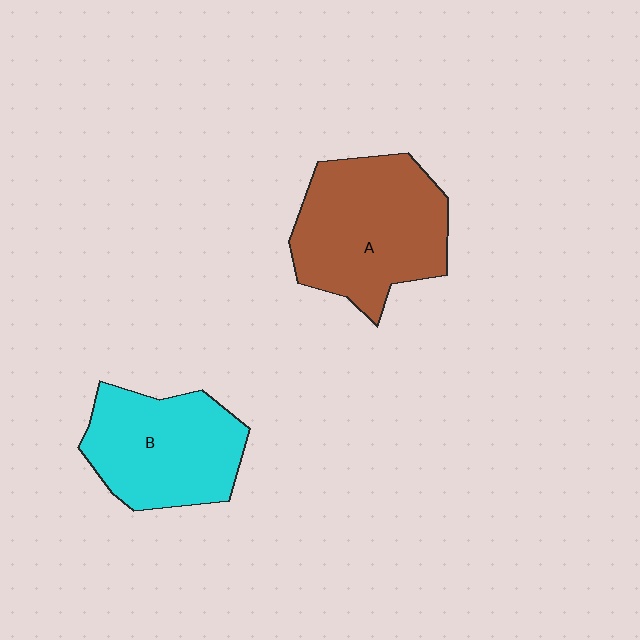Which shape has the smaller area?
Shape B (cyan).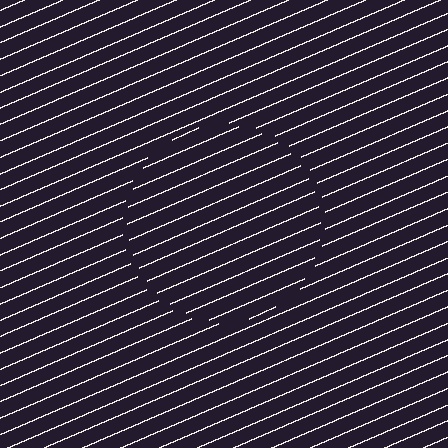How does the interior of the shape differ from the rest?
The interior of the shape contains the same grating, shifted by half a period — the contour is defined by the phase discontinuity where line-ends from the inner and outer gratings abut.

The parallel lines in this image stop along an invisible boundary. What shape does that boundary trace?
An illusory circle. The interior of the shape contains the same grating, shifted by half a period — the contour is defined by the phase discontinuity where line-ends from the inner and outer gratings abut.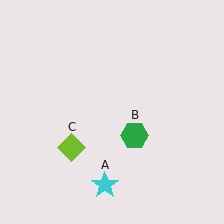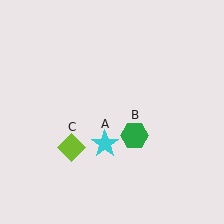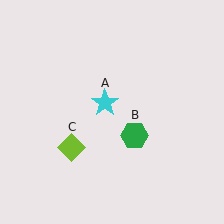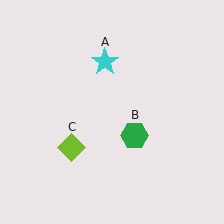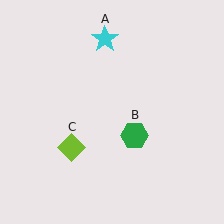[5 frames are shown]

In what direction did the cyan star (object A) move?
The cyan star (object A) moved up.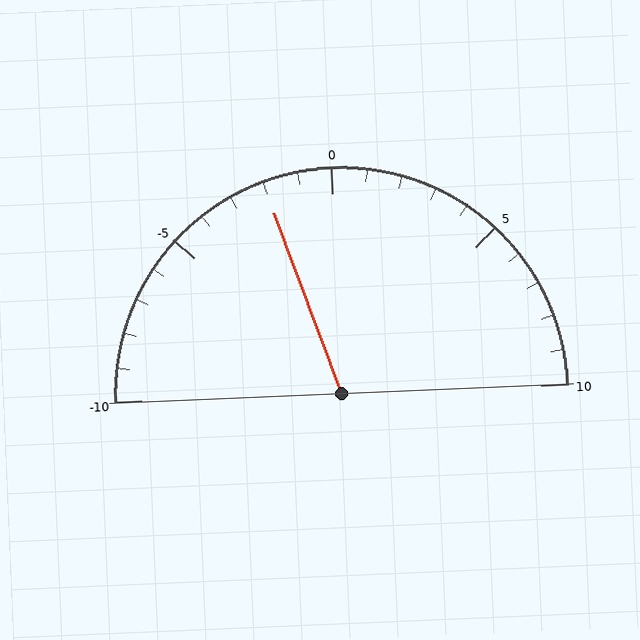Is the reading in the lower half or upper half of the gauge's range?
The reading is in the lower half of the range (-10 to 10).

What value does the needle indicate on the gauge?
The needle indicates approximately -2.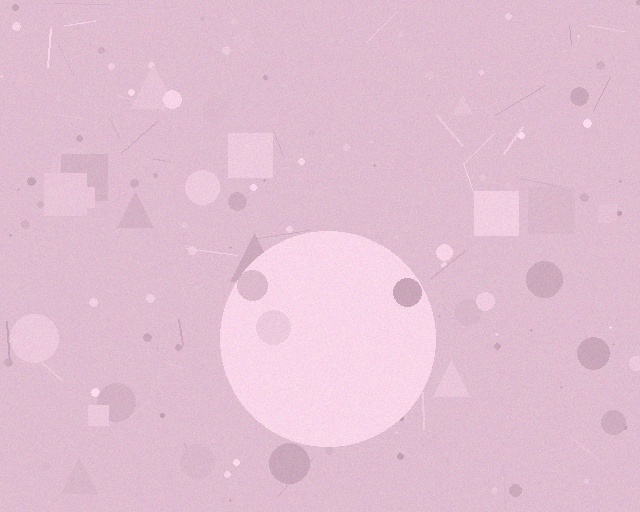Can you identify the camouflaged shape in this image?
The camouflaged shape is a circle.